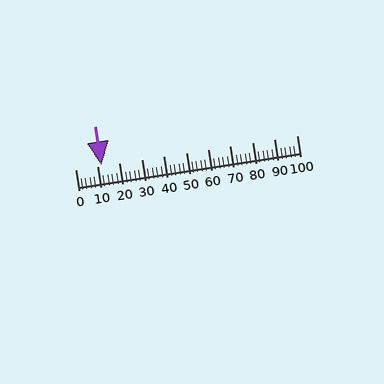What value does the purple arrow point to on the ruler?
The purple arrow points to approximately 12.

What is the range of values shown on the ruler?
The ruler shows values from 0 to 100.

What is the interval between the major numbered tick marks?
The major tick marks are spaced 10 units apart.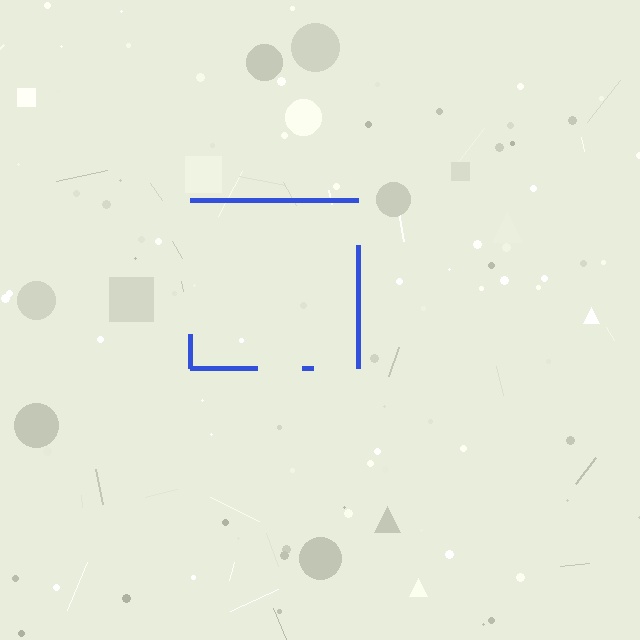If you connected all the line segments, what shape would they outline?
They would outline a square.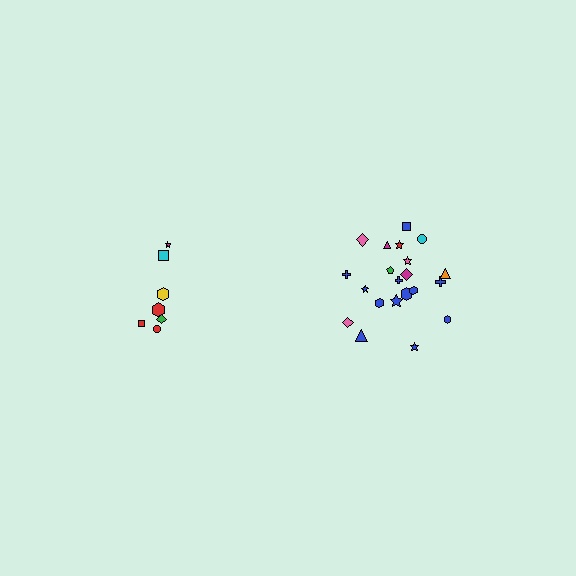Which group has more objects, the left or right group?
The right group.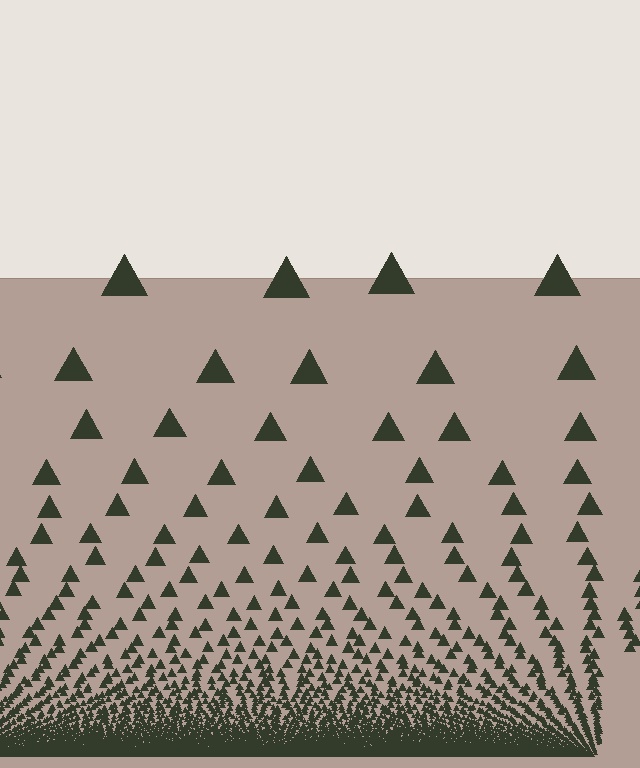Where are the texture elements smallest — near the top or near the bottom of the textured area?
Near the bottom.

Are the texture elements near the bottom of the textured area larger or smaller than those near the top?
Smaller. The gradient is inverted — elements near the bottom are smaller and denser.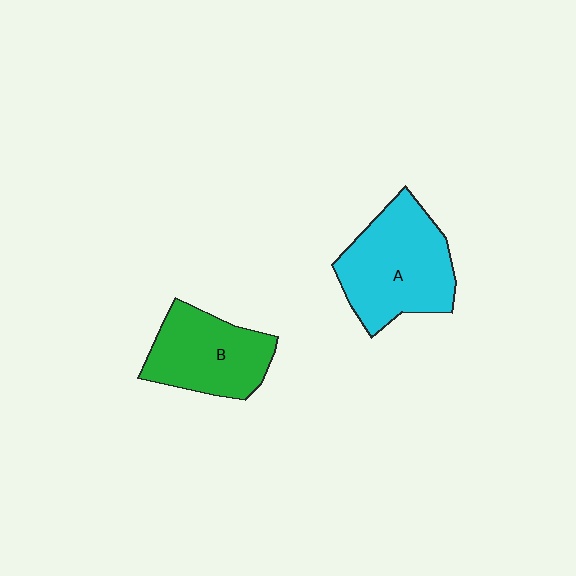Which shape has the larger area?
Shape A (cyan).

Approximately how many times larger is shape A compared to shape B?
Approximately 1.3 times.